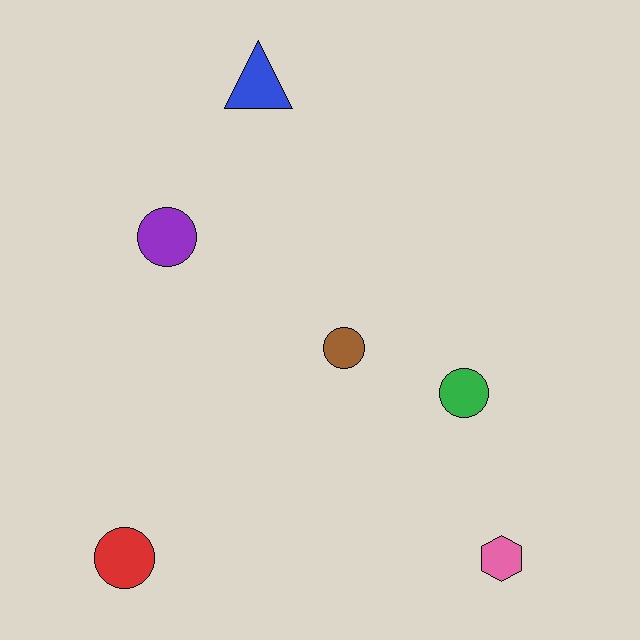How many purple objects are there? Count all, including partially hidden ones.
There is 1 purple object.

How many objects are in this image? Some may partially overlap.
There are 6 objects.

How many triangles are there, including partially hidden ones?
There is 1 triangle.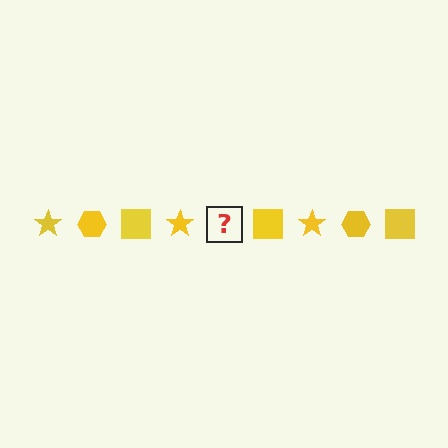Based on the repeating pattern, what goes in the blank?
The blank should be a yellow hexagon.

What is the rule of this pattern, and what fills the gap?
The rule is that the pattern cycles through star, hexagon, square shapes in yellow. The gap should be filled with a yellow hexagon.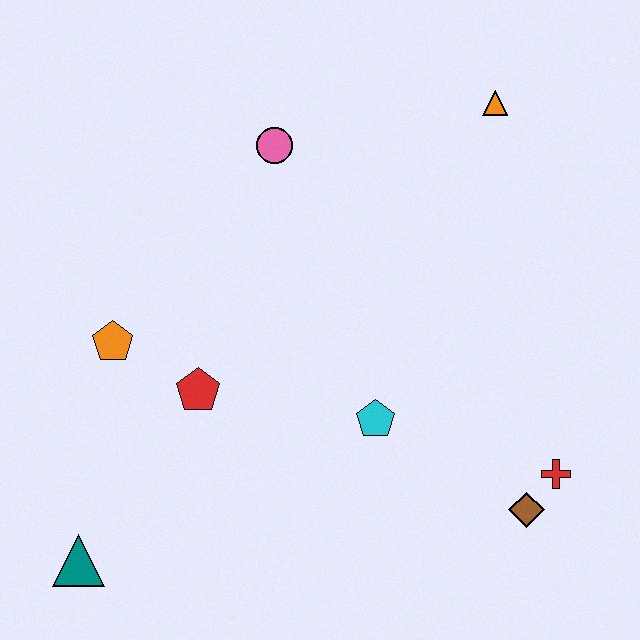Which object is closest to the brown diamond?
The red cross is closest to the brown diamond.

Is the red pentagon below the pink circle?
Yes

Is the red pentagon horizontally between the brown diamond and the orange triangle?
No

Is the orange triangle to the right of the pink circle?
Yes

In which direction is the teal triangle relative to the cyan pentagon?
The teal triangle is to the left of the cyan pentagon.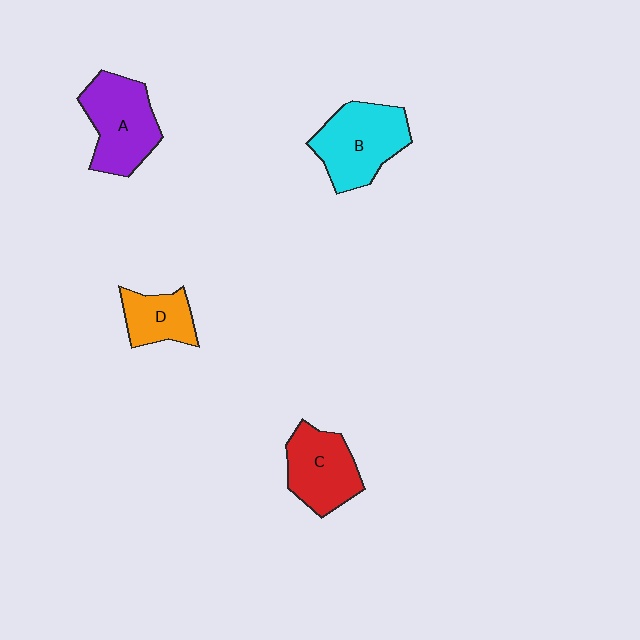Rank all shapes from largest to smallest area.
From largest to smallest: B (cyan), A (purple), C (red), D (orange).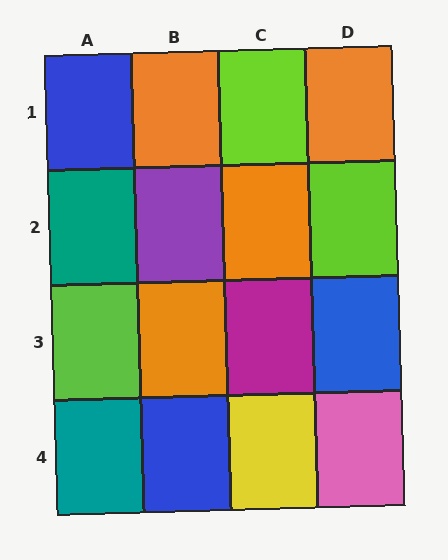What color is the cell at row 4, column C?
Yellow.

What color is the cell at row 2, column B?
Purple.